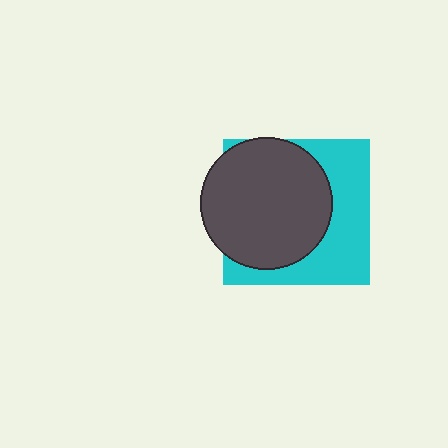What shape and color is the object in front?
The object in front is a dark gray circle.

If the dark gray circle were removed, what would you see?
You would see the complete cyan square.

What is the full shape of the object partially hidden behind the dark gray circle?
The partially hidden object is a cyan square.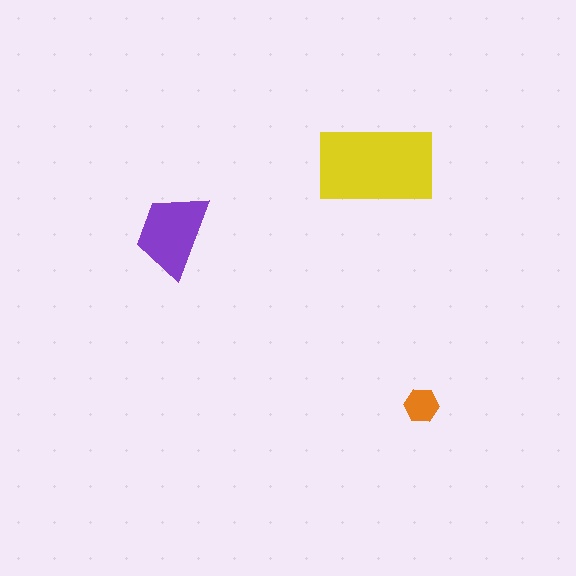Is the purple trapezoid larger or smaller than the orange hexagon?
Larger.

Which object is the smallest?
The orange hexagon.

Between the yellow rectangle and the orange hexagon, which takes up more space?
The yellow rectangle.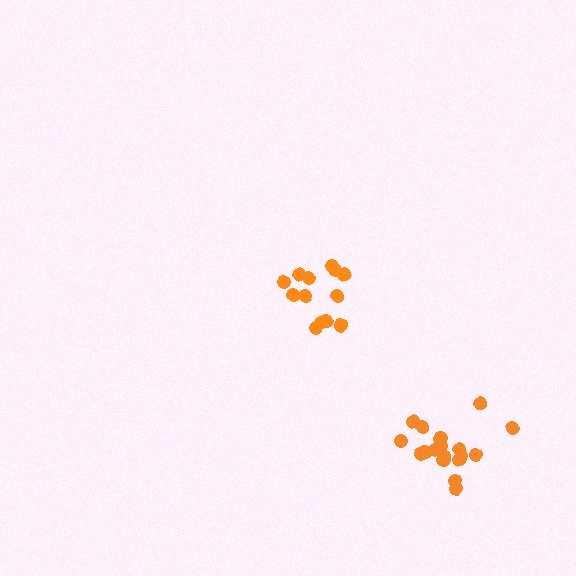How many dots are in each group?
Group 1: 13 dots, Group 2: 18 dots (31 total).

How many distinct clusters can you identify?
There are 2 distinct clusters.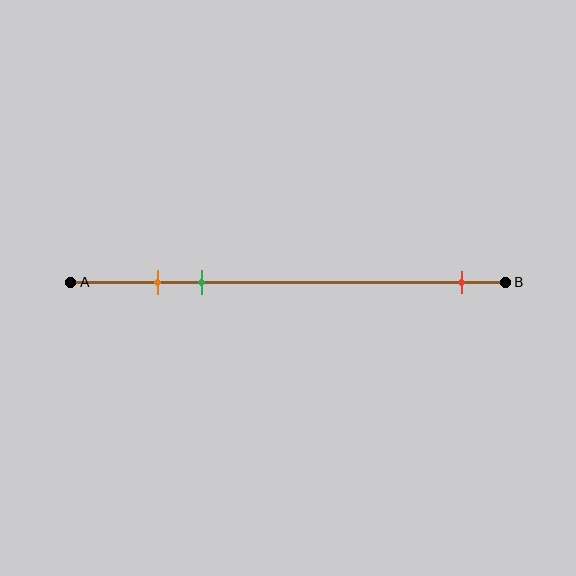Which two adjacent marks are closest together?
The orange and green marks are the closest adjacent pair.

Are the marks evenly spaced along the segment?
No, the marks are not evenly spaced.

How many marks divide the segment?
There are 3 marks dividing the segment.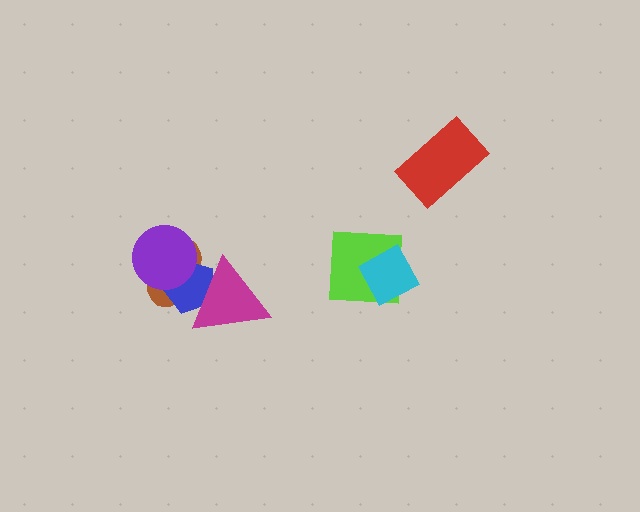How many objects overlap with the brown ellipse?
3 objects overlap with the brown ellipse.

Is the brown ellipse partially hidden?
Yes, it is partially covered by another shape.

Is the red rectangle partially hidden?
No, no other shape covers it.